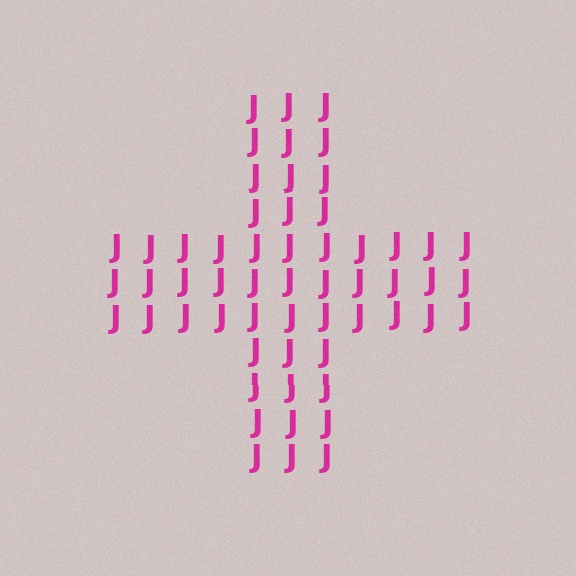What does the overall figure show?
The overall figure shows a cross.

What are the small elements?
The small elements are letter J's.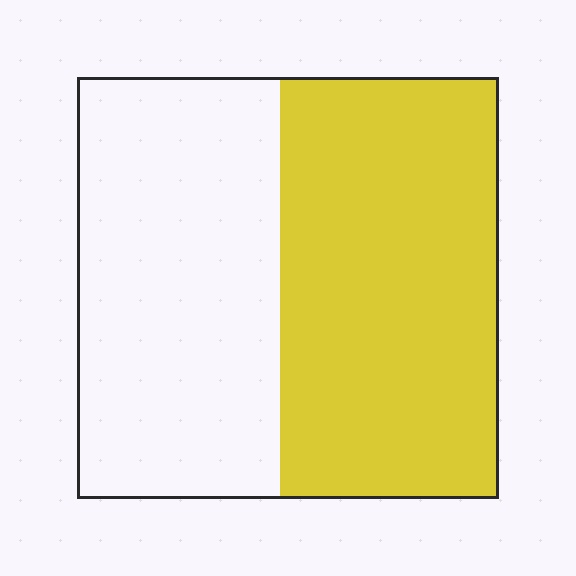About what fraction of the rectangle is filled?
About one half (1/2).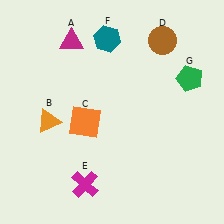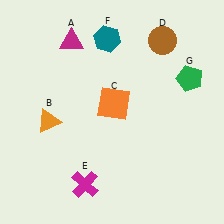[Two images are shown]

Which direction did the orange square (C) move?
The orange square (C) moved right.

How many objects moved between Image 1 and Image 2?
1 object moved between the two images.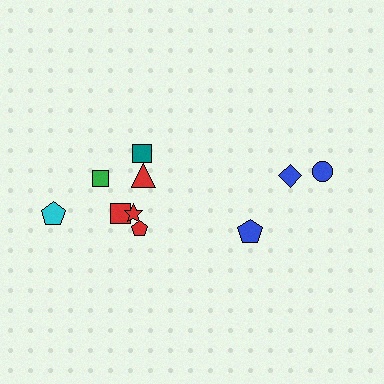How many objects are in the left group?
There are 7 objects.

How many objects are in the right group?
There are 3 objects.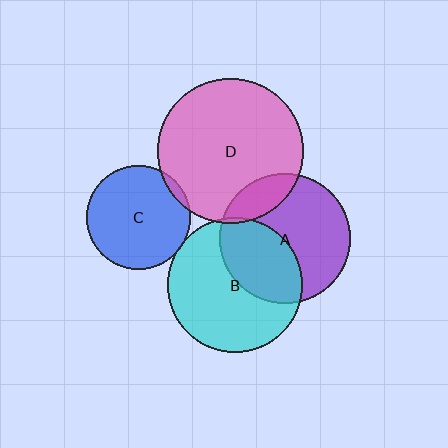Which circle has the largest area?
Circle D (pink).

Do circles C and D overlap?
Yes.